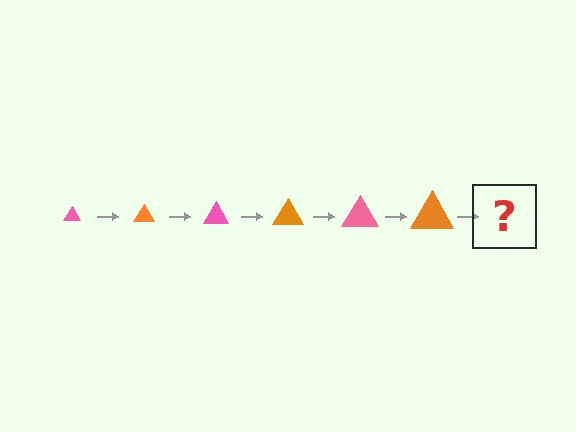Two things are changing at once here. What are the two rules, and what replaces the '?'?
The two rules are that the triangle grows larger each step and the color cycles through pink and orange. The '?' should be a pink triangle, larger than the previous one.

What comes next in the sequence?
The next element should be a pink triangle, larger than the previous one.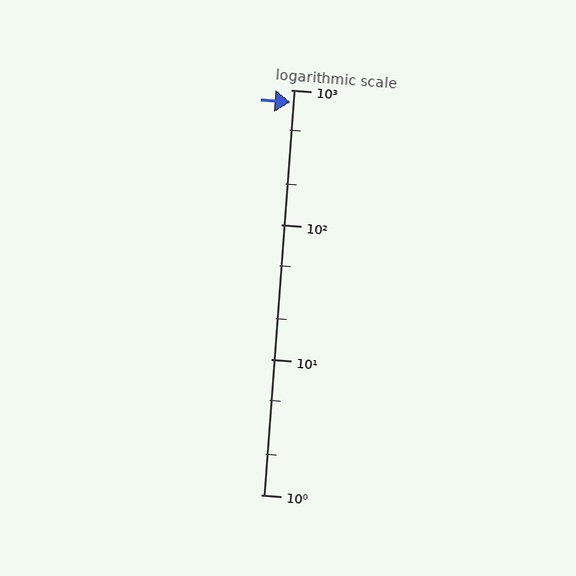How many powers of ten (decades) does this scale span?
The scale spans 3 decades, from 1 to 1000.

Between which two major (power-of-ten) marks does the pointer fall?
The pointer is between 100 and 1000.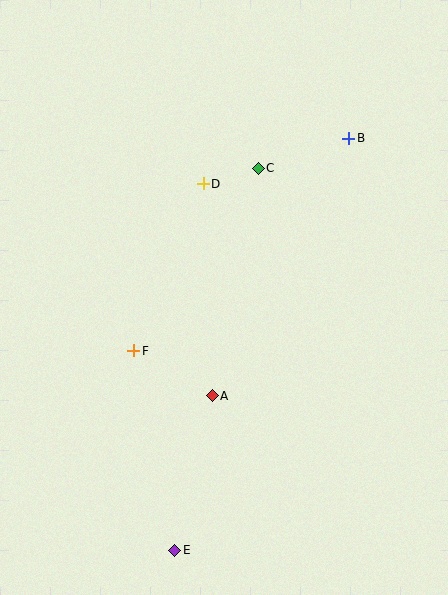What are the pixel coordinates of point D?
Point D is at (203, 184).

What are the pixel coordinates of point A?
Point A is at (212, 396).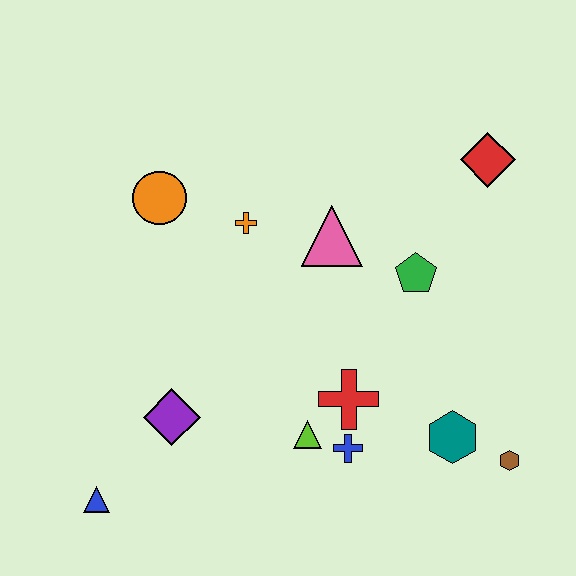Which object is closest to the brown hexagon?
The teal hexagon is closest to the brown hexagon.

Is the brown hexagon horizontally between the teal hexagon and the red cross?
No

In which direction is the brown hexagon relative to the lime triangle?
The brown hexagon is to the right of the lime triangle.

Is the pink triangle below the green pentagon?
No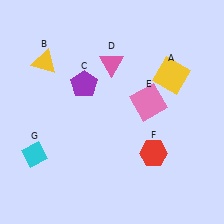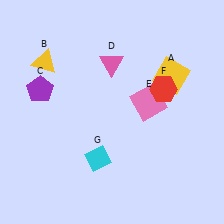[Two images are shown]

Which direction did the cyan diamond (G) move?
The cyan diamond (G) moved right.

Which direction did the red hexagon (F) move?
The red hexagon (F) moved up.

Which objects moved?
The objects that moved are: the purple pentagon (C), the red hexagon (F), the cyan diamond (G).